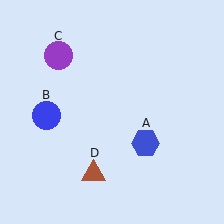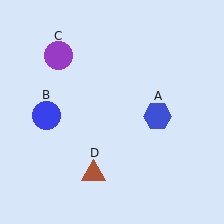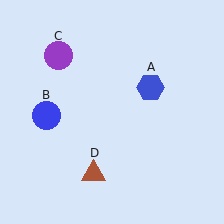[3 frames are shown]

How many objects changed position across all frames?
1 object changed position: blue hexagon (object A).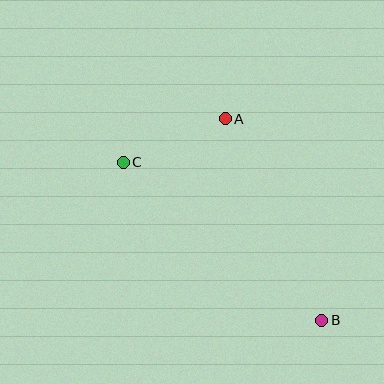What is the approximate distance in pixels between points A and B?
The distance between A and B is approximately 223 pixels.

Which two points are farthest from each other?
Points B and C are farthest from each other.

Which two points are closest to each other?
Points A and C are closest to each other.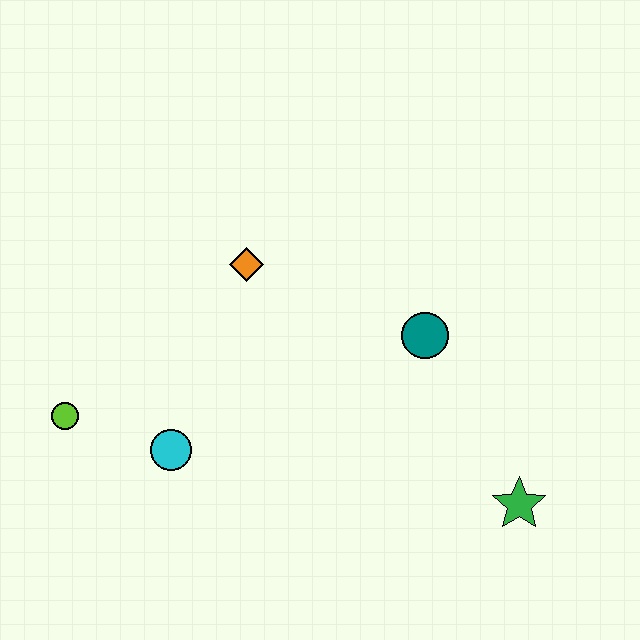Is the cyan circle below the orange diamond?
Yes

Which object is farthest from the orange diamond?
The green star is farthest from the orange diamond.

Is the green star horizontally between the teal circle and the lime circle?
No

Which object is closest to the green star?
The teal circle is closest to the green star.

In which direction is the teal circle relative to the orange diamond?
The teal circle is to the right of the orange diamond.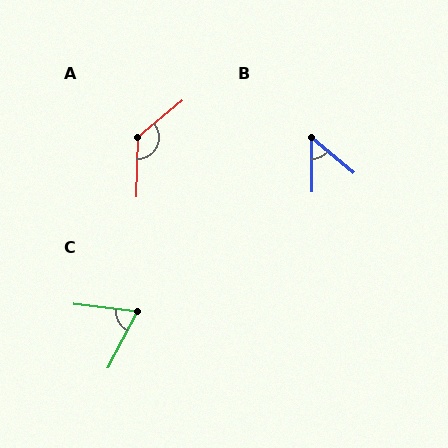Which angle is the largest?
A, at approximately 130 degrees.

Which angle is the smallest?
B, at approximately 50 degrees.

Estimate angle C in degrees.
Approximately 69 degrees.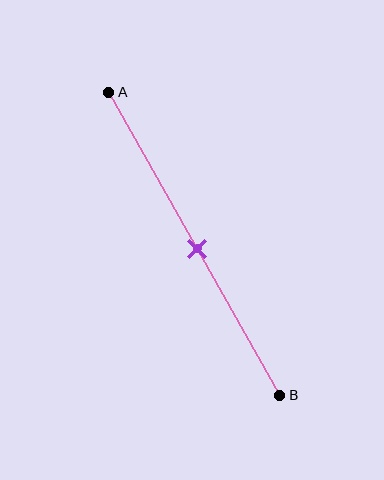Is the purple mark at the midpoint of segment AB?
Yes, the mark is approximately at the midpoint.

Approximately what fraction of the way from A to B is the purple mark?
The purple mark is approximately 50% of the way from A to B.